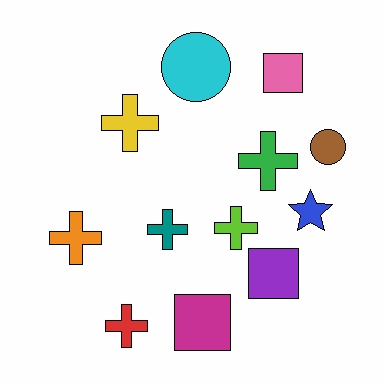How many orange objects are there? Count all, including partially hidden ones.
There is 1 orange object.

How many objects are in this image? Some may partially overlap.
There are 12 objects.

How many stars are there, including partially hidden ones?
There is 1 star.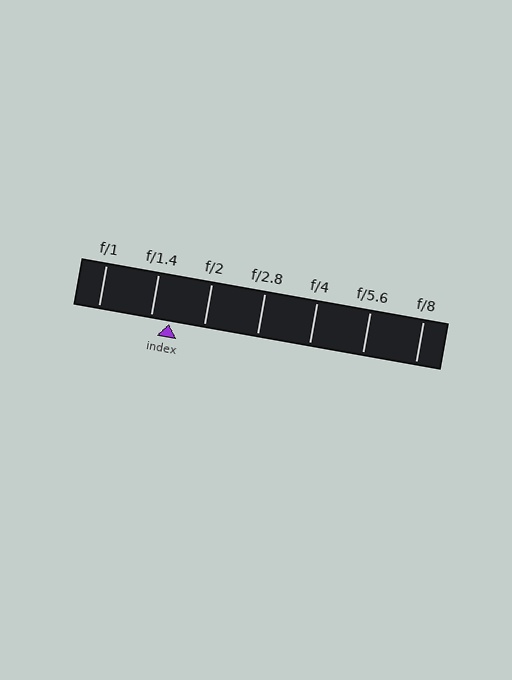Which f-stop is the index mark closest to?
The index mark is closest to f/1.4.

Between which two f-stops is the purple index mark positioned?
The index mark is between f/1.4 and f/2.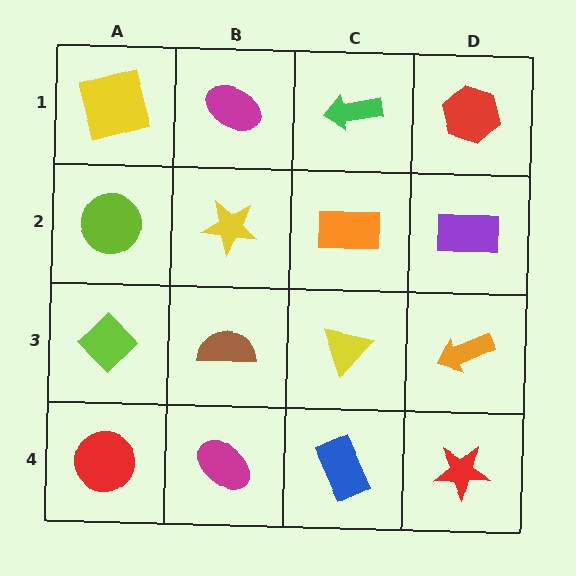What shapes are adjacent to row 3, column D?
A purple rectangle (row 2, column D), a red star (row 4, column D), a yellow triangle (row 3, column C).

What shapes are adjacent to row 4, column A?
A lime diamond (row 3, column A), a magenta ellipse (row 4, column B).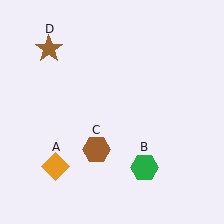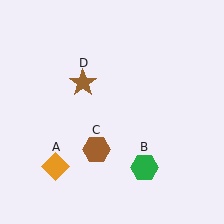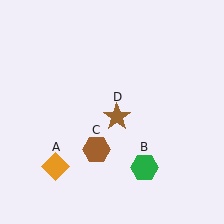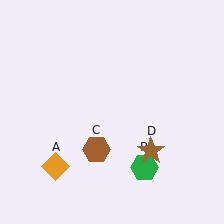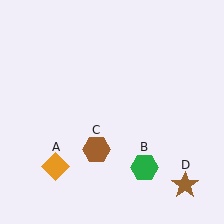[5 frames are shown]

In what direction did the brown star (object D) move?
The brown star (object D) moved down and to the right.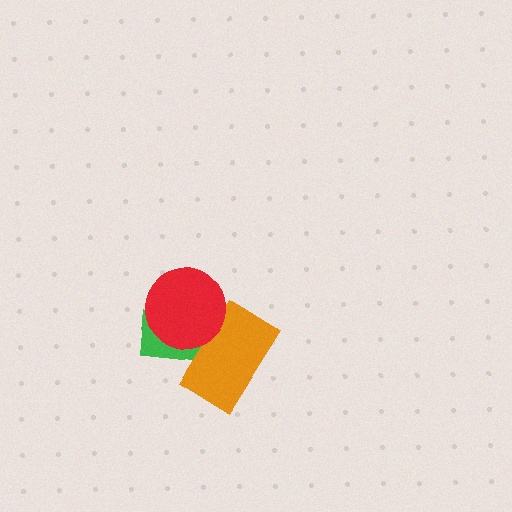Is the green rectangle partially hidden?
Yes, it is partially covered by another shape.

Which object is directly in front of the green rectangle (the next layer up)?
The orange rectangle is directly in front of the green rectangle.